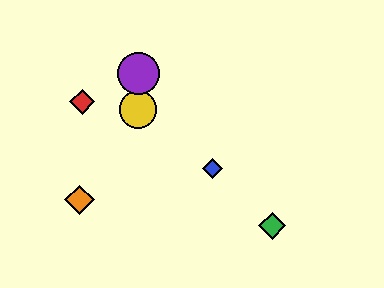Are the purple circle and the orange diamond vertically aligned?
No, the purple circle is at x≈138 and the orange diamond is at x≈79.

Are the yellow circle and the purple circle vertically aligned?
Yes, both are at x≈138.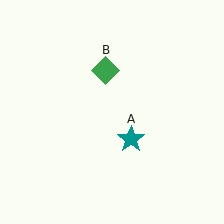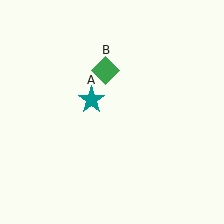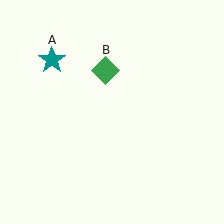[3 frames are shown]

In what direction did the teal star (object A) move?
The teal star (object A) moved up and to the left.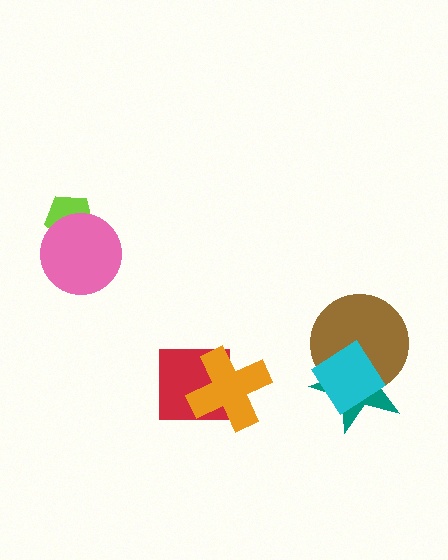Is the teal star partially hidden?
Yes, it is partially covered by another shape.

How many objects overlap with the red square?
1 object overlaps with the red square.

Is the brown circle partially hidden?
Yes, it is partially covered by another shape.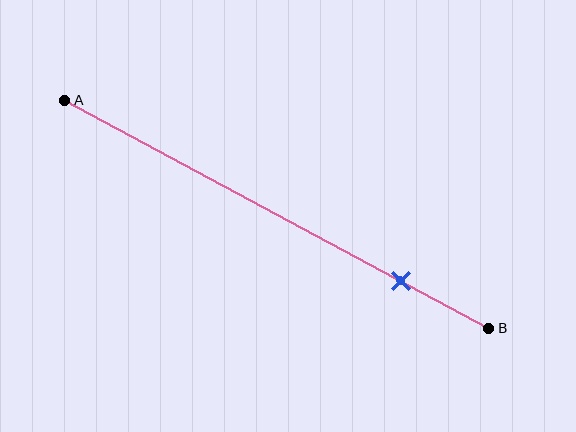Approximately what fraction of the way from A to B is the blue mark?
The blue mark is approximately 80% of the way from A to B.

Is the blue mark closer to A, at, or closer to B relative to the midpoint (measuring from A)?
The blue mark is closer to point B than the midpoint of segment AB.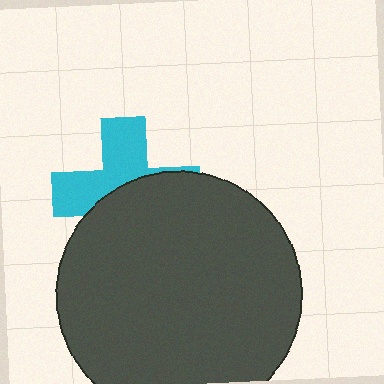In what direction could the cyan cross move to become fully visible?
The cyan cross could move up. That would shift it out from behind the dark gray circle entirely.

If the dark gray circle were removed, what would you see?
You would see the complete cyan cross.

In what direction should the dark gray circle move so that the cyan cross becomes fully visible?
The dark gray circle should move down. That is the shortest direction to clear the overlap and leave the cyan cross fully visible.